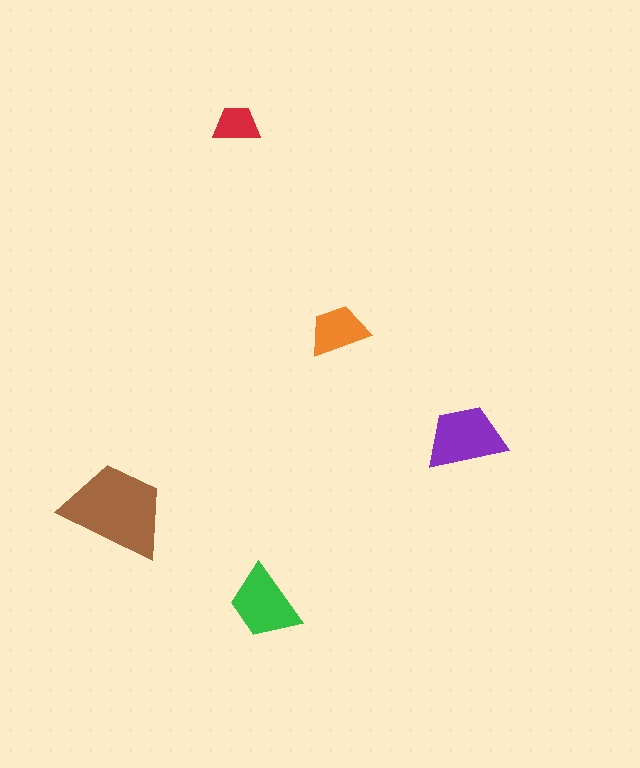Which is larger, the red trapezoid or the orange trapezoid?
The orange one.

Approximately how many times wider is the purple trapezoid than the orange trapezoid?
About 1.5 times wider.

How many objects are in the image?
There are 5 objects in the image.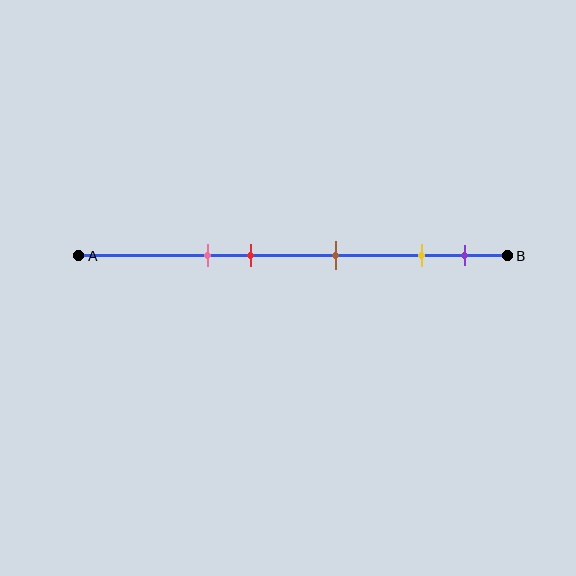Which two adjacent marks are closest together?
The yellow and purple marks are the closest adjacent pair.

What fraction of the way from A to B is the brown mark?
The brown mark is approximately 60% (0.6) of the way from A to B.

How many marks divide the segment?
There are 5 marks dividing the segment.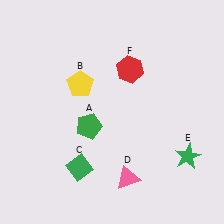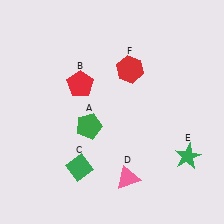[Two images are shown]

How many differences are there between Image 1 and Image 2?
There is 1 difference between the two images.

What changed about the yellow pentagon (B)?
In Image 1, B is yellow. In Image 2, it changed to red.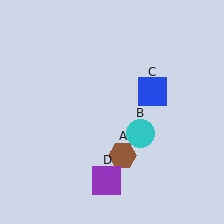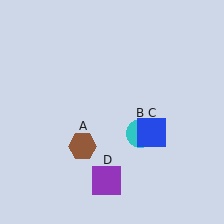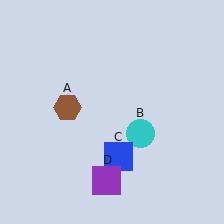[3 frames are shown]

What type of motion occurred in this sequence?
The brown hexagon (object A), blue square (object C) rotated clockwise around the center of the scene.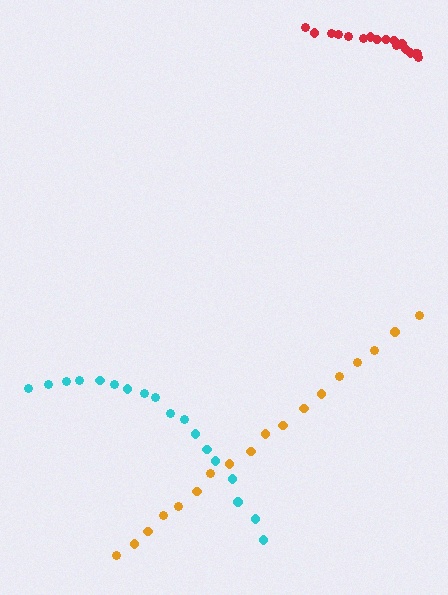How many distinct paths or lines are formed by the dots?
There are 3 distinct paths.